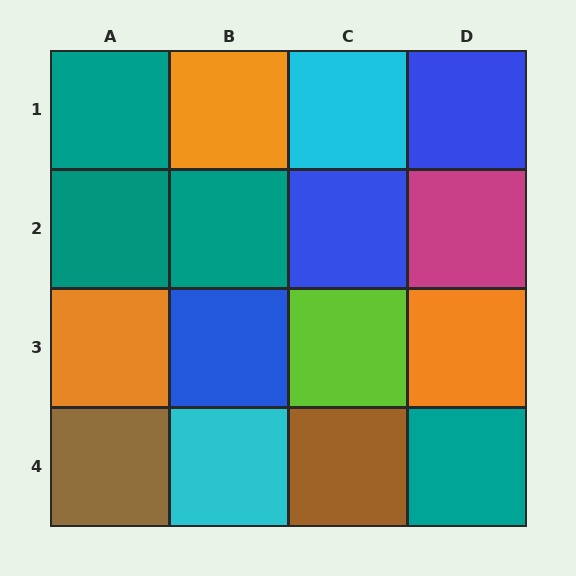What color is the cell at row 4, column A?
Brown.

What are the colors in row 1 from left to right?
Teal, orange, cyan, blue.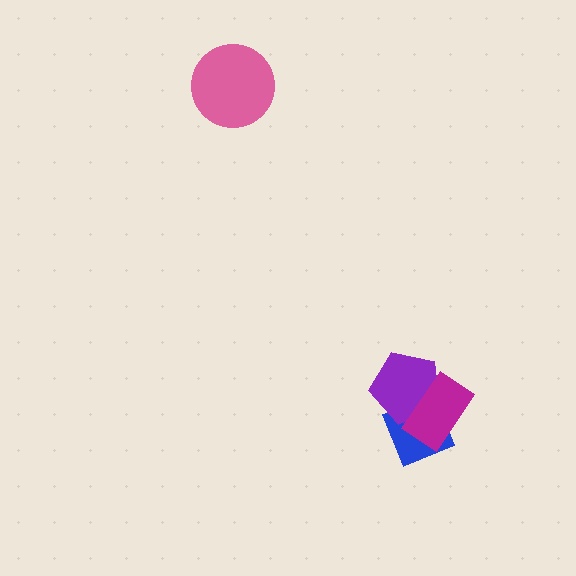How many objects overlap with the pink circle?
0 objects overlap with the pink circle.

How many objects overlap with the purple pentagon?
2 objects overlap with the purple pentagon.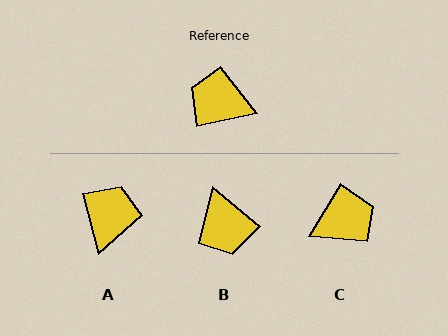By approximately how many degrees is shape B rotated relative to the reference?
Approximately 127 degrees counter-clockwise.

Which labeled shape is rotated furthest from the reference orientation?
C, about 133 degrees away.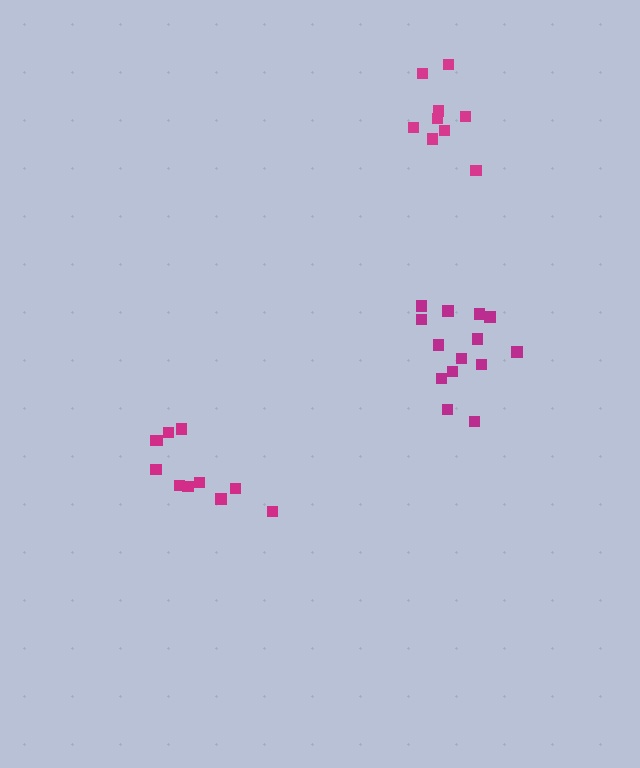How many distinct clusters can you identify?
There are 3 distinct clusters.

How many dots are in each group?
Group 1: 14 dots, Group 2: 11 dots, Group 3: 9 dots (34 total).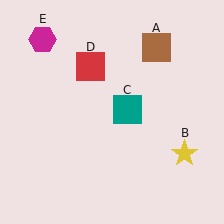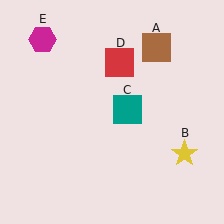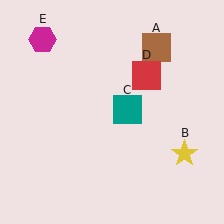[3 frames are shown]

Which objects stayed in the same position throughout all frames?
Brown square (object A) and yellow star (object B) and teal square (object C) and magenta hexagon (object E) remained stationary.